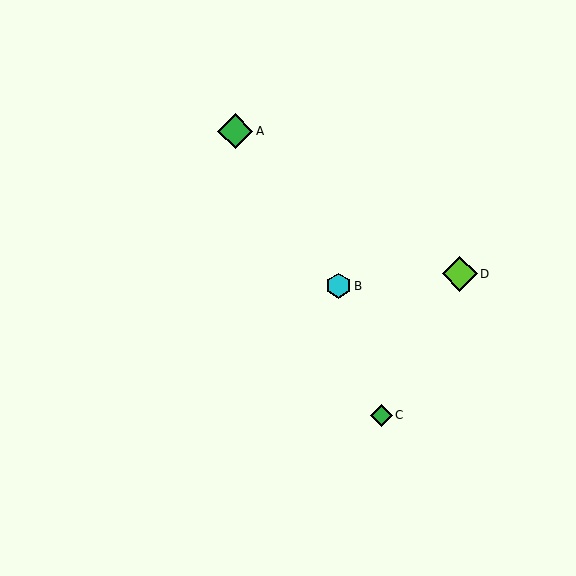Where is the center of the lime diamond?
The center of the lime diamond is at (460, 274).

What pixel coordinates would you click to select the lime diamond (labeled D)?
Click at (460, 274) to select the lime diamond D.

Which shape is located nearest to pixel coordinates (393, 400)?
The green diamond (labeled C) at (381, 415) is nearest to that location.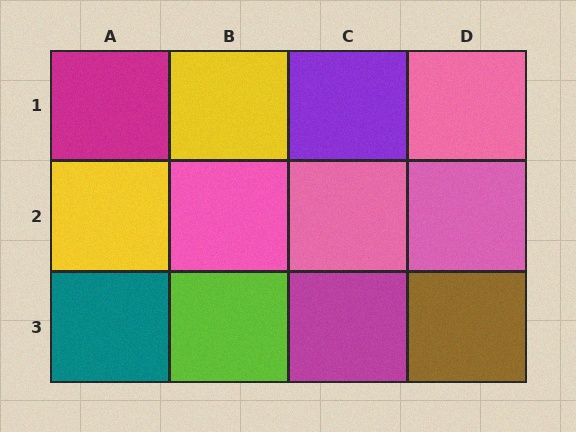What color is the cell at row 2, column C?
Pink.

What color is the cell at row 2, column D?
Pink.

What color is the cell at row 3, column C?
Magenta.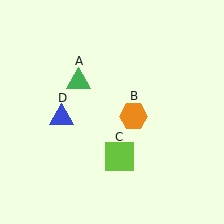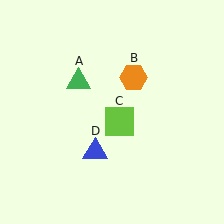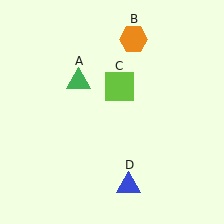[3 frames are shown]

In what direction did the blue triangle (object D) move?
The blue triangle (object D) moved down and to the right.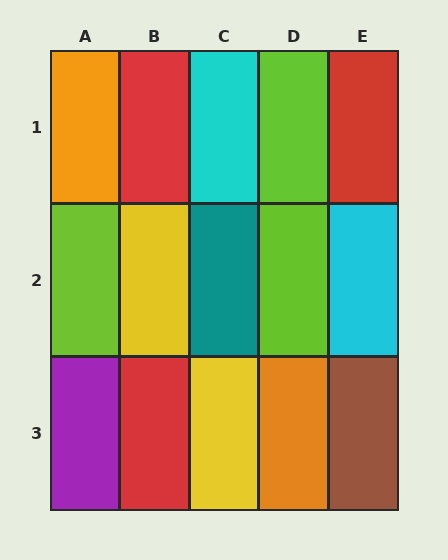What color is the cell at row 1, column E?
Red.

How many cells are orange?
2 cells are orange.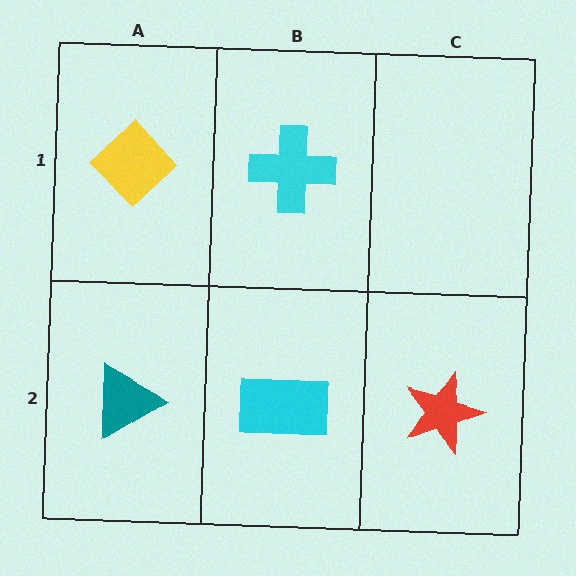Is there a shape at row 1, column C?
No, that cell is empty.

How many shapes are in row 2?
3 shapes.